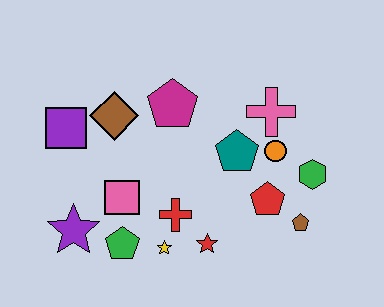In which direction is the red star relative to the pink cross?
The red star is below the pink cross.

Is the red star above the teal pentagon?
No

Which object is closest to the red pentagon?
The brown pentagon is closest to the red pentagon.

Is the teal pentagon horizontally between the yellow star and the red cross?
No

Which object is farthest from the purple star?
The green hexagon is farthest from the purple star.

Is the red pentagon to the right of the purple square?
Yes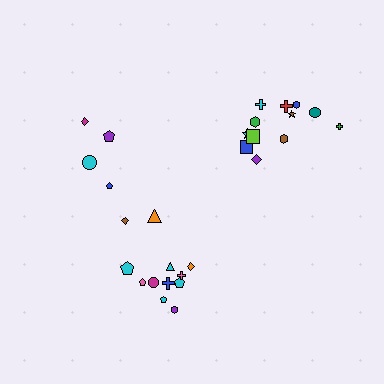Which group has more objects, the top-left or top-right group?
The top-right group.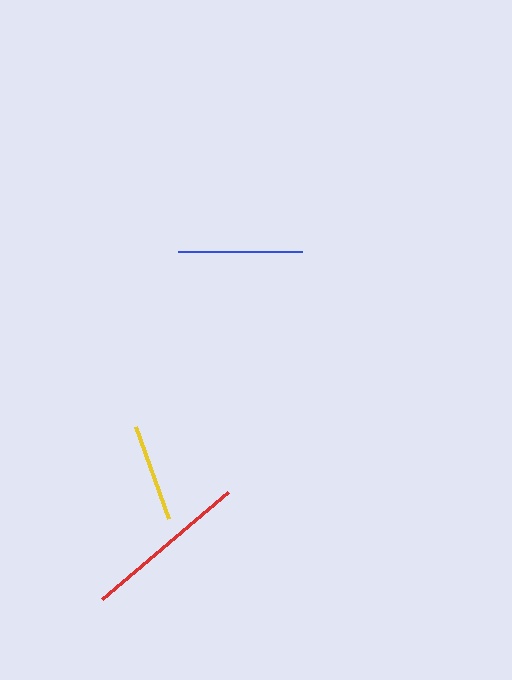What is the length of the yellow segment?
The yellow segment is approximately 98 pixels long.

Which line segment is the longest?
The red line is the longest at approximately 165 pixels.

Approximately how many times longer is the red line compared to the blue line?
The red line is approximately 1.3 times the length of the blue line.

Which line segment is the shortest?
The yellow line is the shortest at approximately 98 pixels.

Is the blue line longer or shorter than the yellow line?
The blue line is longer than the yellow line.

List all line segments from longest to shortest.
From longest to shortest: red, blue, yellow.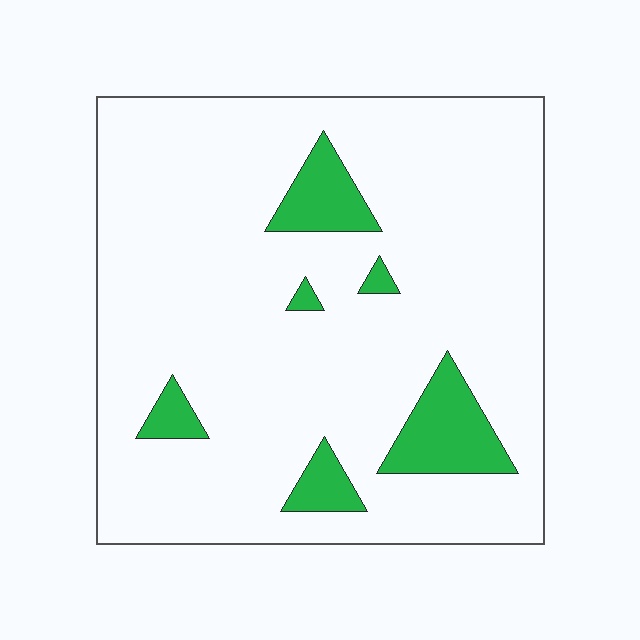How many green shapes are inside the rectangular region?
6.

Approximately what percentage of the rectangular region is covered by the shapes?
Approximately 10%.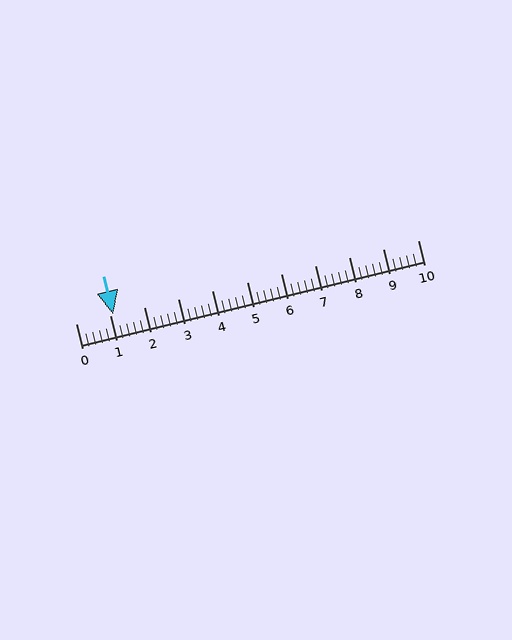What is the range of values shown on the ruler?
The ruler shows values from 0 to 10.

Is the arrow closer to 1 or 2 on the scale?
The arrow is closer to 1.